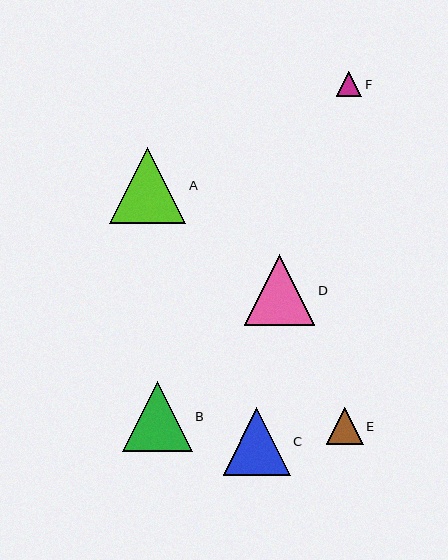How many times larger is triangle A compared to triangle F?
Triangle A is approximately 3.0 times the size of triangle F.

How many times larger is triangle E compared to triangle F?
Triangle E is approximately 1.5 times the size of triangle F.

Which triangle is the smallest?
Triangle F is the smallest with a size of approximately 26 pixels.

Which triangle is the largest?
Triangle A is the largest with a size of approximately 76 pixels.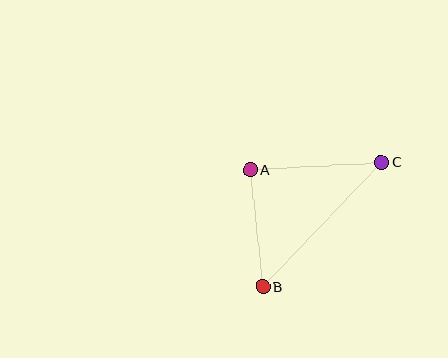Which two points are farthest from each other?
Points B and C are farthest from each other.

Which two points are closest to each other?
Points A and B are closest to each other.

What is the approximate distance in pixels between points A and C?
The distance between A and C is approximately 132 pixels.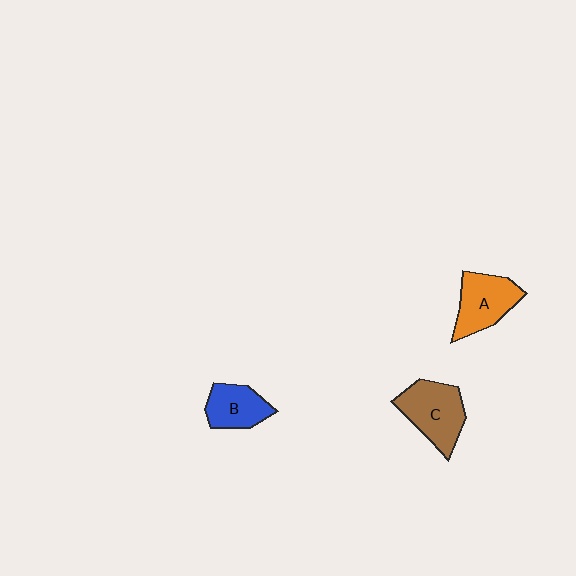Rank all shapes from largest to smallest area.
From largest to smallest: C (brown), A (orange), B (blue).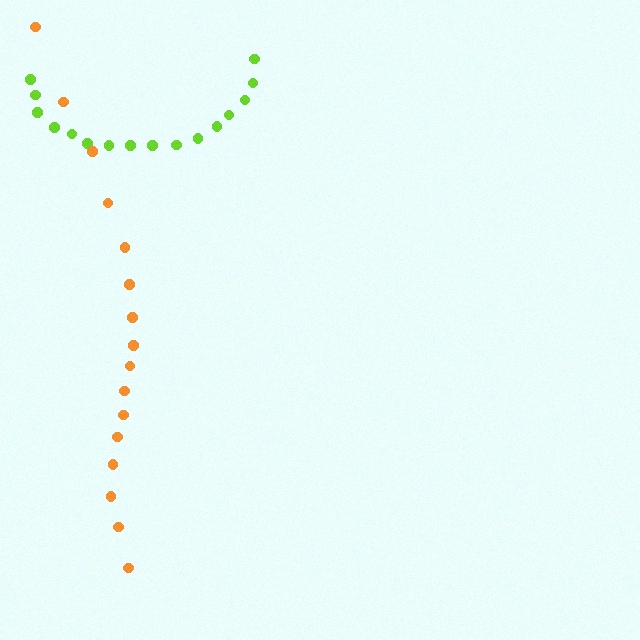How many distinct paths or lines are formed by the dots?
There are 2 distinct paths.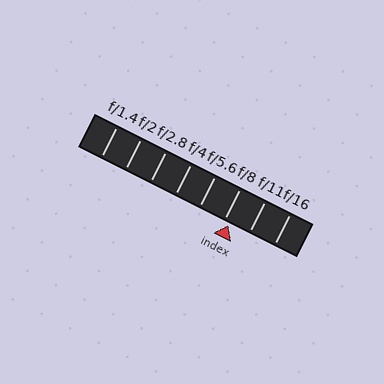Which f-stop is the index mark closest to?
The index mark is closest to f/8.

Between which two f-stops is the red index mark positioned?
The index mark is between f/8 and f/11.